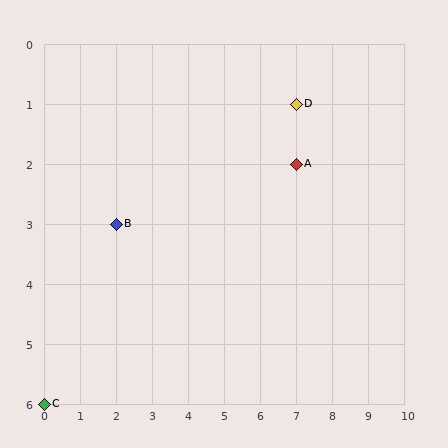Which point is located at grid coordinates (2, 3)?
Point B is at (2, 3).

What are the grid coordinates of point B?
Point B is at grid coordinates (2, 3).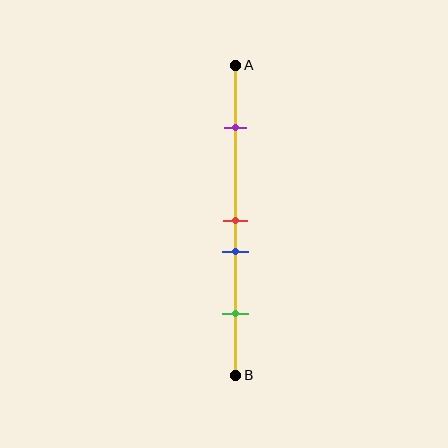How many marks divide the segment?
There are 4 marks dividing the segment.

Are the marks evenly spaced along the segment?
No, the marks are not evenly spaced.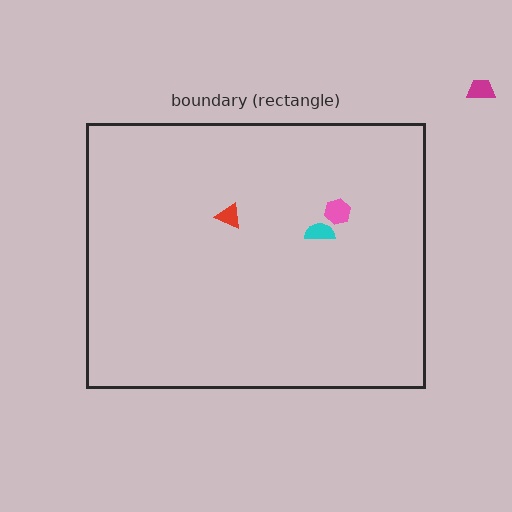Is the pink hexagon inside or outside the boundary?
Inside.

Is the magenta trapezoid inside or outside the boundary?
Outside.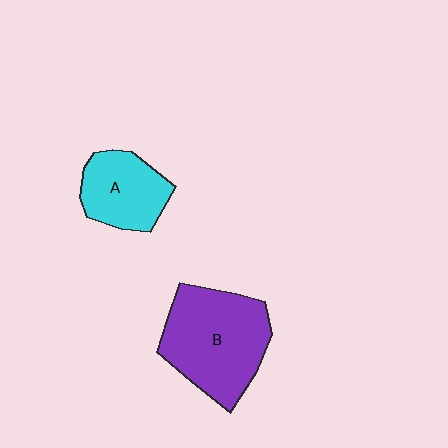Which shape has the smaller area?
Shape A (cyan).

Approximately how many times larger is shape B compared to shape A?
Approximately 1.7 times.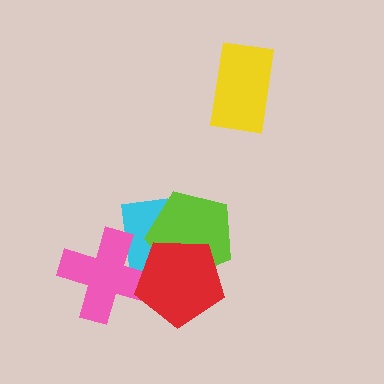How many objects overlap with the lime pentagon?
2 objects overlap with the lime pentagon.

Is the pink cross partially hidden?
Yes, it is partially covered by another shape.